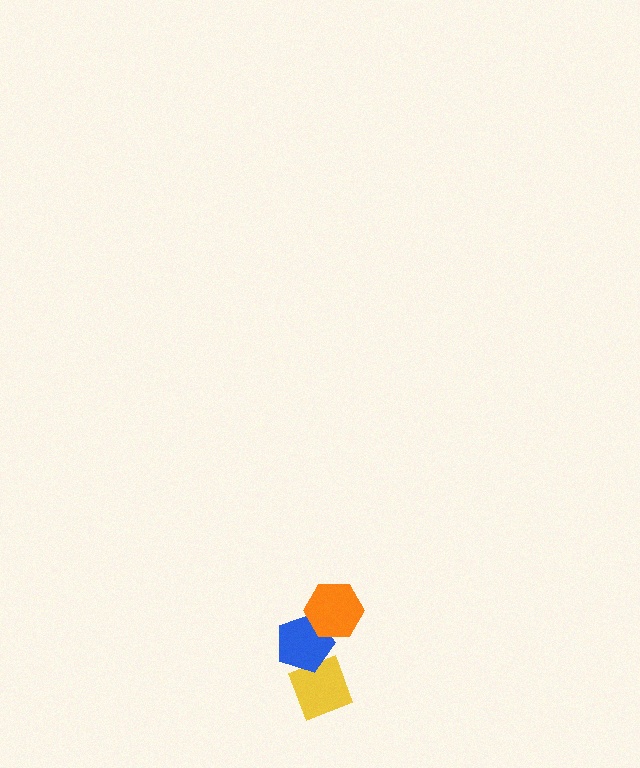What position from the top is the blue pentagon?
The blue pentagon is 2nd from the top.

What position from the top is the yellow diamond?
The yellow diamond is 3rd from the top.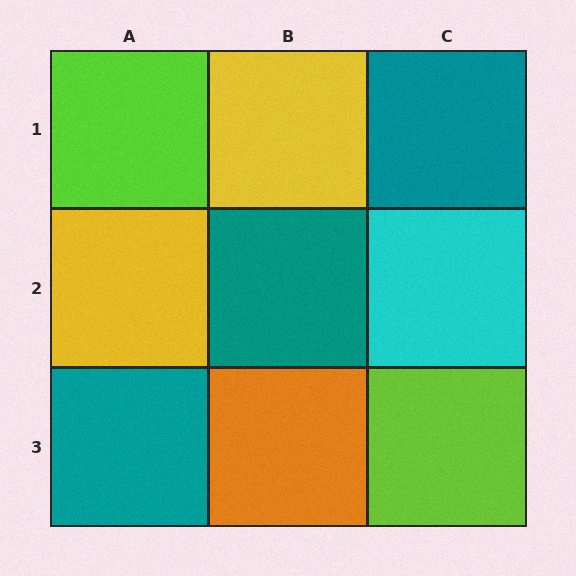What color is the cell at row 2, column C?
Cyan.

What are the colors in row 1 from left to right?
Lime, yellow, teal.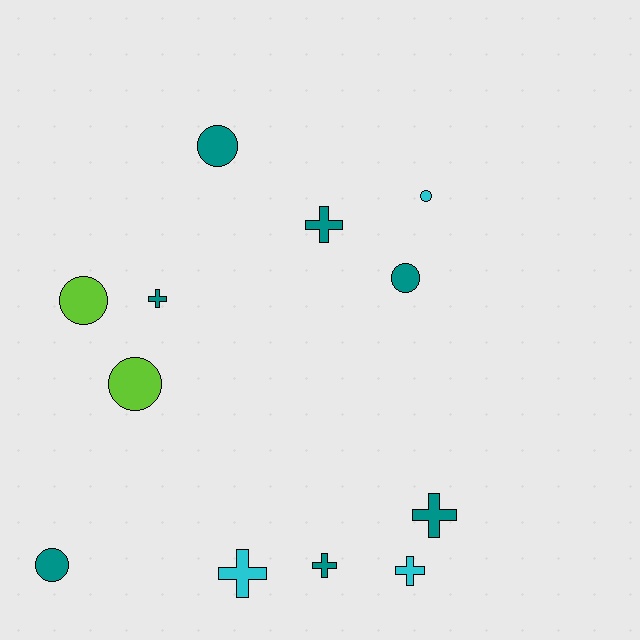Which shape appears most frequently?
Cross, with 6 objects.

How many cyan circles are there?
There is 1 cyan circle.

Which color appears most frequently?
Teal, with 7 objects.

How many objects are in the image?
There are 12 objects.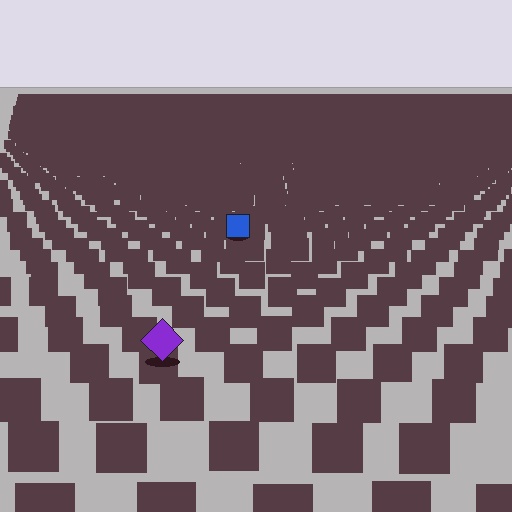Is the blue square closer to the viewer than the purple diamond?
No. The purple diamond is closer — you can tell from the texture gradient: the ground texture is coarser near it.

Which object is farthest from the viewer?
The blue square is farthest from the viewer. It appears smaller and the ground texture around it is denser.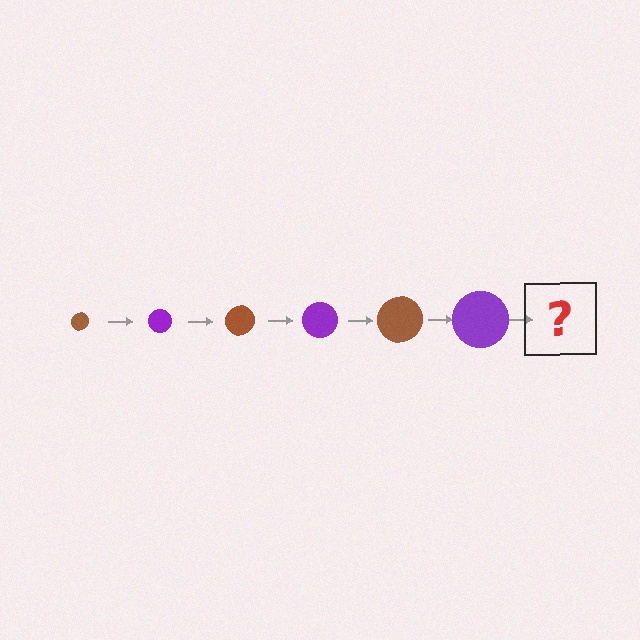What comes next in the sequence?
The next element should be a brown circle, larger than the previous one.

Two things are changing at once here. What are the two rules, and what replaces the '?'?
The two rules are that the circle grows larger each step and the color cycles through brown and purple. The '?' should be a brown circle, larger than the previous one.